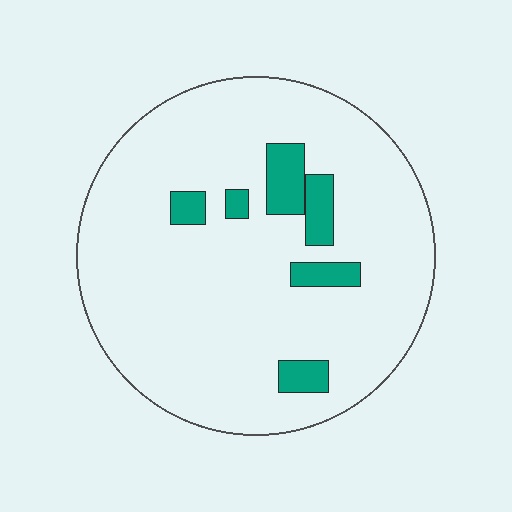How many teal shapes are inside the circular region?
6.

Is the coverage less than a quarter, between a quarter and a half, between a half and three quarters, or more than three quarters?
Less than a quarter.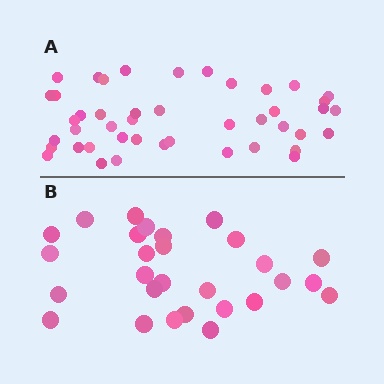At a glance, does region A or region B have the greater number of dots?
Region A (the top region) has more dots.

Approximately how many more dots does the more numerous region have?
Region A has approximately 15 more dots than region B.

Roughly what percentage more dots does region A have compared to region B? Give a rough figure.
About 55% more.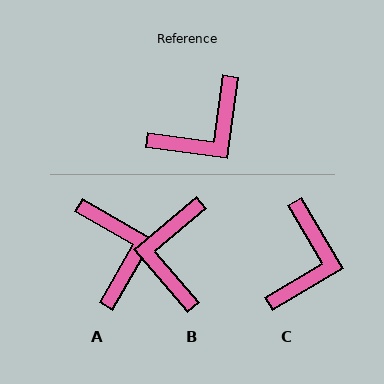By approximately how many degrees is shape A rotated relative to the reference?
Approximately 68 degrees counter-clockwise.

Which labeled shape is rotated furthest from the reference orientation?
B, about 132 degrees away.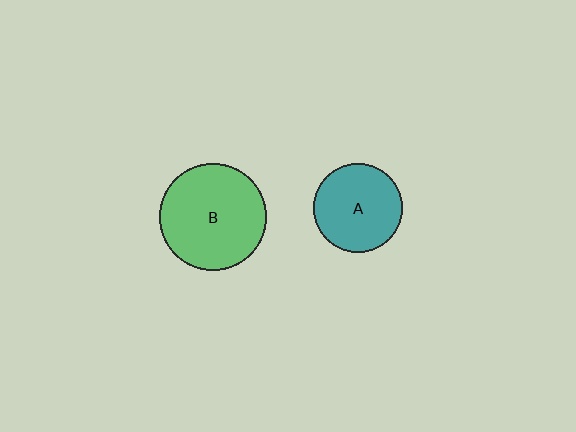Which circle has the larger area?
Circle B (green).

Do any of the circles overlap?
No, none of the circles overlap.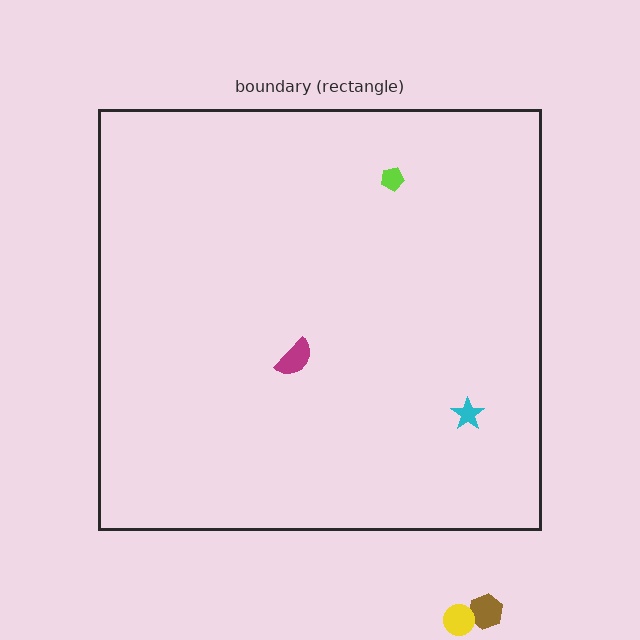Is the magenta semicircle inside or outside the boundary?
Inside.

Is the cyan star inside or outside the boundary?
Inside.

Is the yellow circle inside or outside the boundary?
Outside.